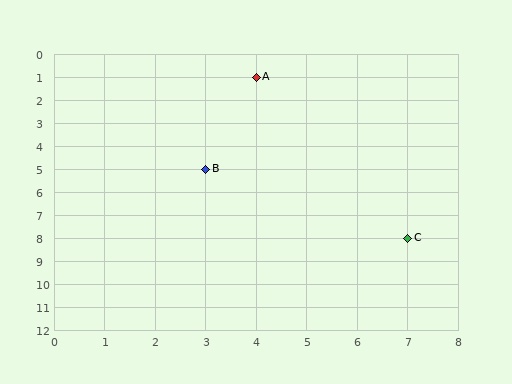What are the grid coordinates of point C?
Point C is at grid coordinates (7, 8).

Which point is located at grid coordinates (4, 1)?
Point A is at (4, 1).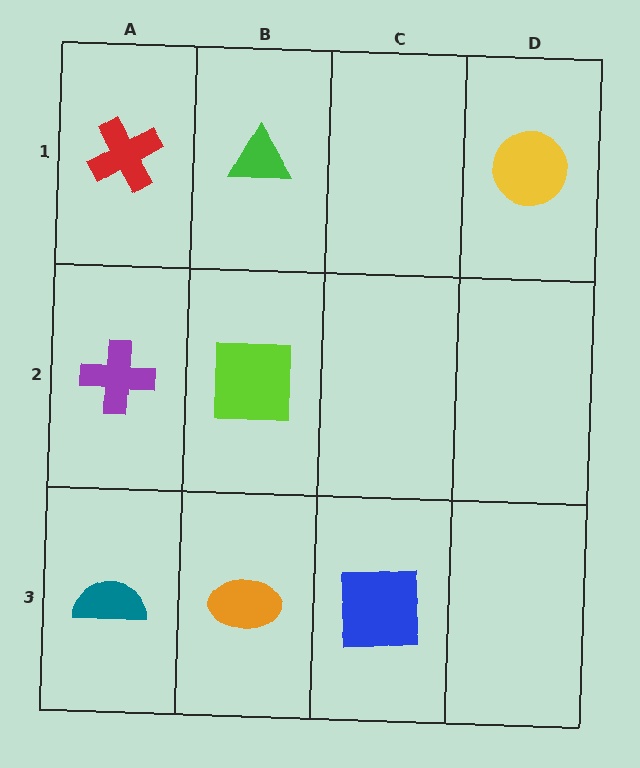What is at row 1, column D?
A yellow circle.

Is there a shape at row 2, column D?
No, that cell is empty.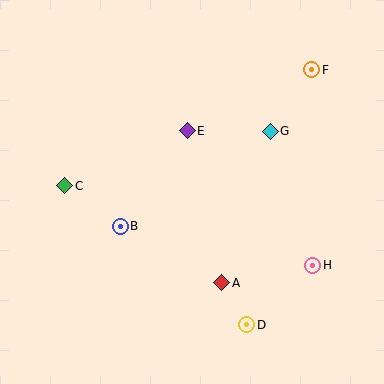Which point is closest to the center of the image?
Point E at (187, 131) is closest to the center.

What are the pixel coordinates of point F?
Point F is at (312, 70).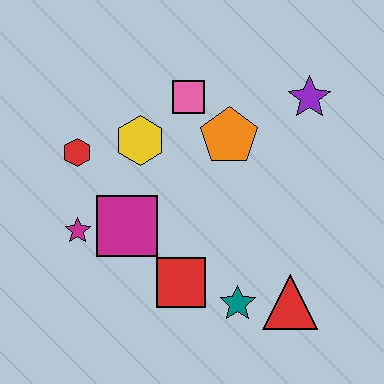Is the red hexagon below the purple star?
Yes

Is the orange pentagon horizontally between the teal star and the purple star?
No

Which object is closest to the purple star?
The orange pentagon is closest to the purple star.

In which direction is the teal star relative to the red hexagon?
The teal star is to the right of the red hexagon.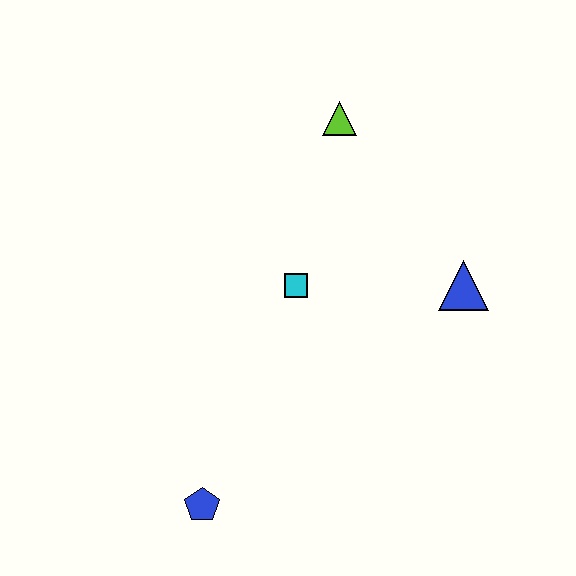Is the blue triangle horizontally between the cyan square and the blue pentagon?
No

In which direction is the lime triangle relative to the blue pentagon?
The lime triangle is above the blue pentagon.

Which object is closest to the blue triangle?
The cyan square is closest to the blue triangle.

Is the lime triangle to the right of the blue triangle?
No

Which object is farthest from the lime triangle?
The blue pentagon is farthest from the lime triangle.